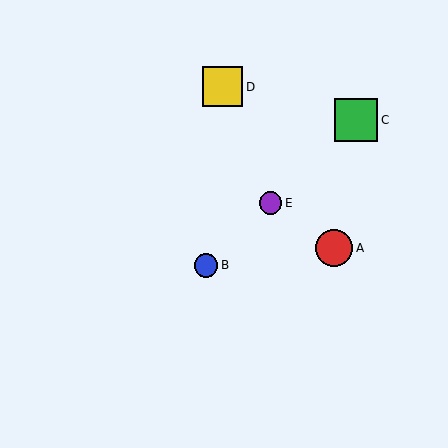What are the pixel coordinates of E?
Object E is at (270, 203).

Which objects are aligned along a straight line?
Objects B, C, E are aligned along a straight line.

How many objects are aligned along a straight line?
3 objects (B, C, E) are aligned along a straight line.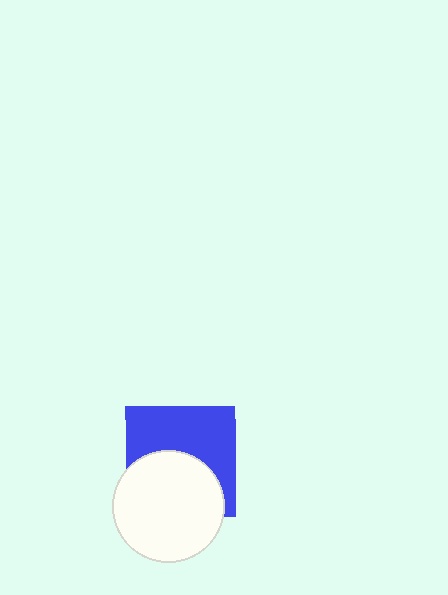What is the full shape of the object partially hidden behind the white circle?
The partially hidden object is a blue square.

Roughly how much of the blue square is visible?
About half of it is visible (roughly 54%).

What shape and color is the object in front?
The object in front is a white circle.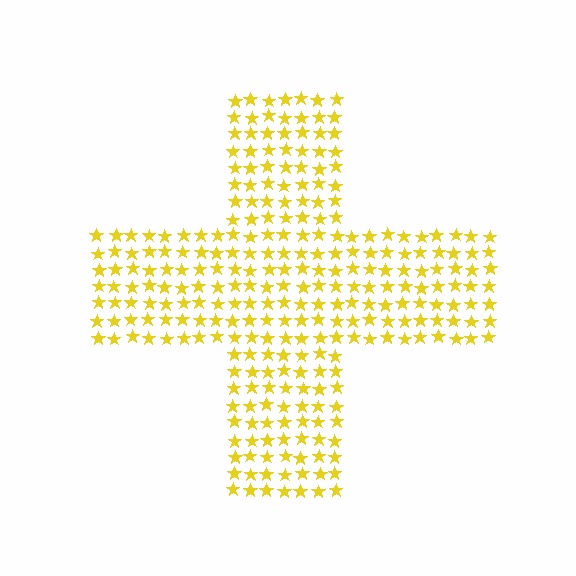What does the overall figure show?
The overall figure shows a cross.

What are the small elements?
The small elements are stars.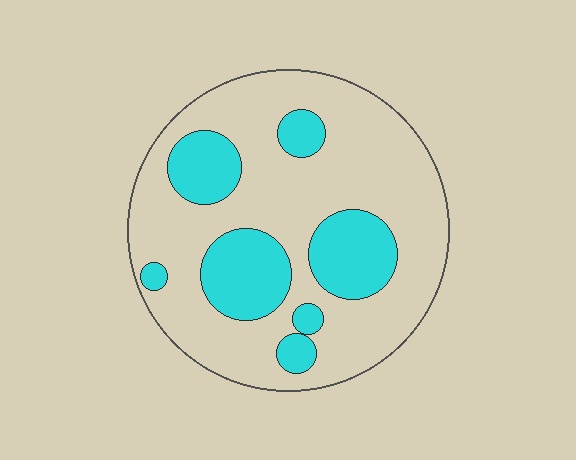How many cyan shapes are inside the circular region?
7.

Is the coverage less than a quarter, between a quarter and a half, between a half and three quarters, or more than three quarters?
Between a quarter and a half.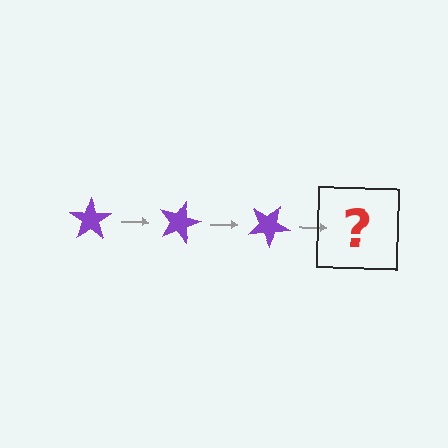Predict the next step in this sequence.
The next step is a purple star rotated 45 degrees.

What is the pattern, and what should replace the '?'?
The pattern is that the star rotates 15 degrees each step. The '?' should be a purple star rotated 45 degrees.